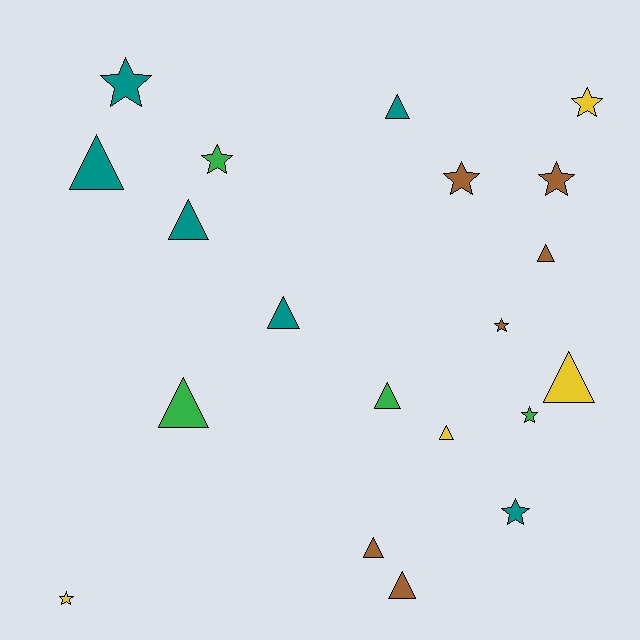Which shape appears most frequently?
Triangle, with 11 objects.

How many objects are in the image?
There are 20 objects.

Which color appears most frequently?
Teal, with 6 objects.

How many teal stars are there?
There are 2 teal stars.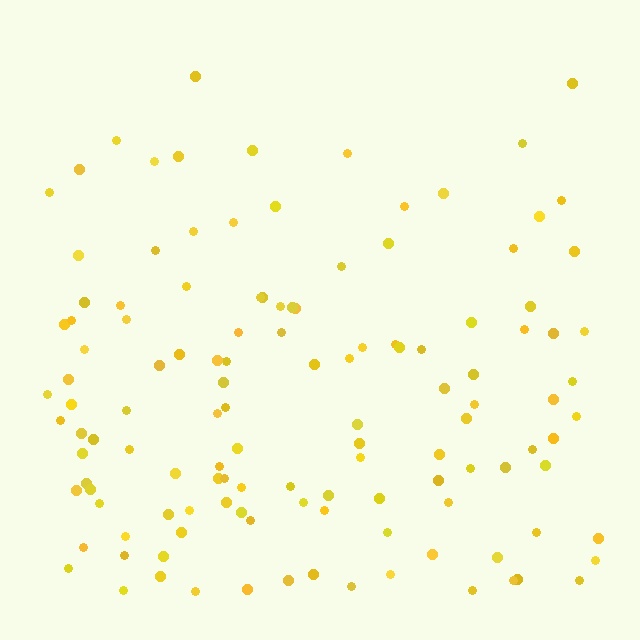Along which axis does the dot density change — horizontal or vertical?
Vertical.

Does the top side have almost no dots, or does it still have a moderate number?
Still a moderate number, just noticeably fewer than the bottom.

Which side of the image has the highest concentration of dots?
The bottom.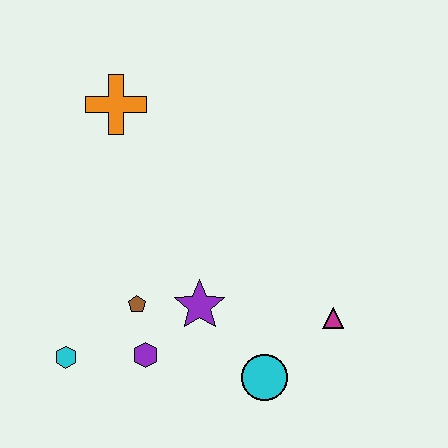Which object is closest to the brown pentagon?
The purple hexagon is closest to the brown pentagon.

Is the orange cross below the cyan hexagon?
No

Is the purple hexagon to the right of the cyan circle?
No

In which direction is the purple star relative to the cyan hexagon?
The purple star is to the right of the cyan hexagon.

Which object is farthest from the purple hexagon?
The orange cross is farthest from the purple hexagon.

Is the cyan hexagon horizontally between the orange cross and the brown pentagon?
No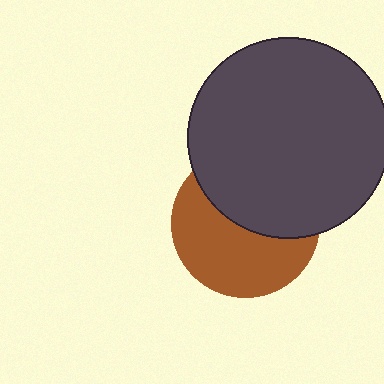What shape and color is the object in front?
The object in front is a dark gray circle.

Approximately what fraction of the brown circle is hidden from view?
Roughly 47% of the brown circle is hidden behind the dark gray circle.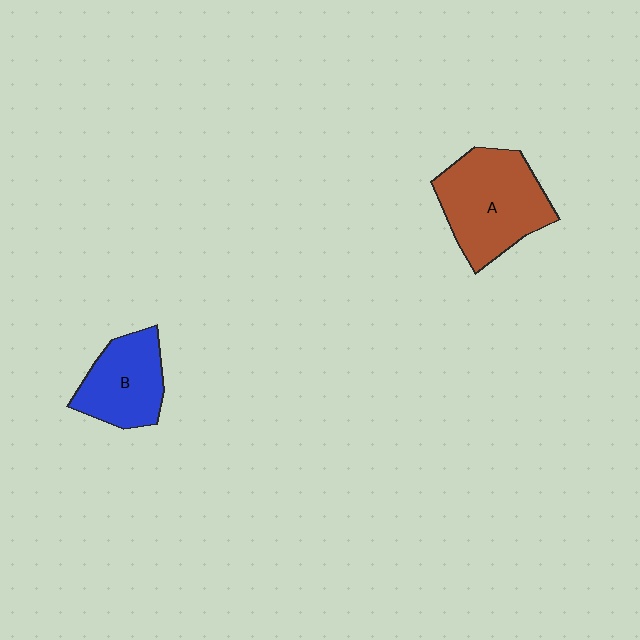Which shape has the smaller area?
Shape B (blue).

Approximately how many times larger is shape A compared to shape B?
Approximately 1.5 times.